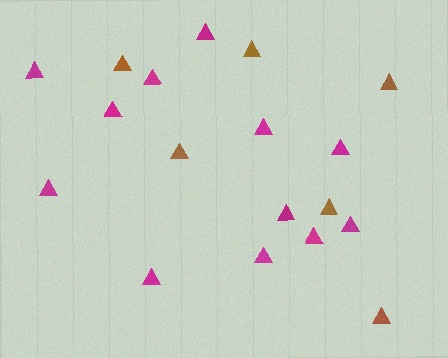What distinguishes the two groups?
There are 2 groups: one group of magenta triangles (12) and one group of brown triangles (6).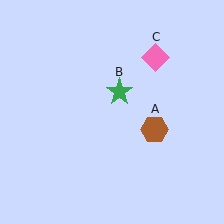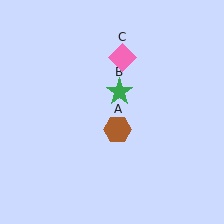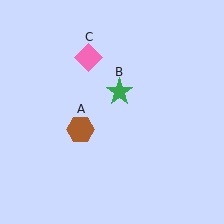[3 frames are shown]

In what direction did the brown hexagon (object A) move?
The brown hexagon (object A) moved left.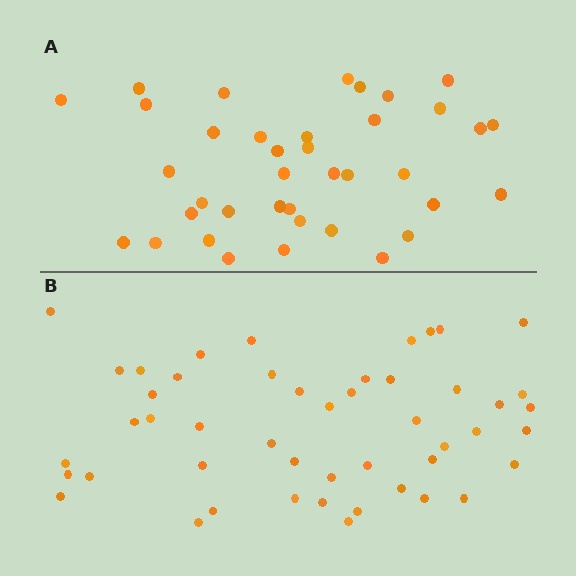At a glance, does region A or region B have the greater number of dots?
Region B (the bottom region) has more dots.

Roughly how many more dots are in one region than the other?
Region B has roughly 10 or so more dots than region A.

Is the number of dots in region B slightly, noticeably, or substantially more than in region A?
Region B has noticeably more, but not dramatically so. The ratio is roughly 1.3 to 1.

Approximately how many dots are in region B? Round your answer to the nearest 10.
About 50 dots. (The exact count is 48, which rounds to 50.)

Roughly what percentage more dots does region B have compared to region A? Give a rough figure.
About 25% more.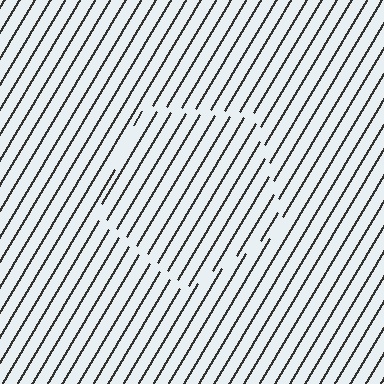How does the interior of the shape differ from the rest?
The interior of the shape contains the same grating, shifted by half a period — the contour is defined by the phase discontinuity where line-ends from the inner and outer gratings abut.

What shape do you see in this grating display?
An illusory pentagon. The interior of the shape contains the same grating, shifted by half a period — the contour is defined by the phase discontinuity where line-ends from the inner and outer gratings abut.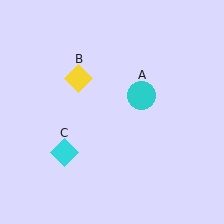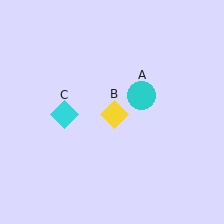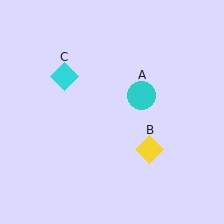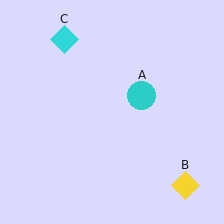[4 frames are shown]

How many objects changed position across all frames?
2 objects changed position: yellow diamond (object B), cyan diamond (object C).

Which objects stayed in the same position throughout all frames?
Cyan circle (object A) remained stationary.